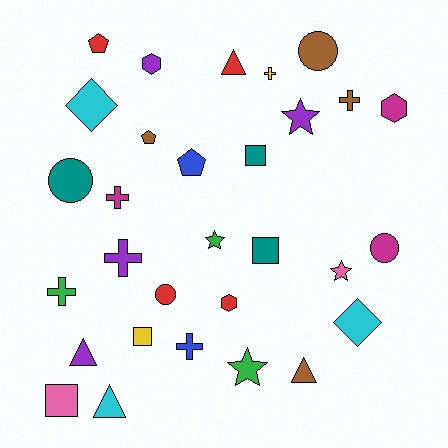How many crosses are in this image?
There are 6 crosses.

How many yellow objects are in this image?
There are 2 yellow objects.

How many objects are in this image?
There are 30 objects.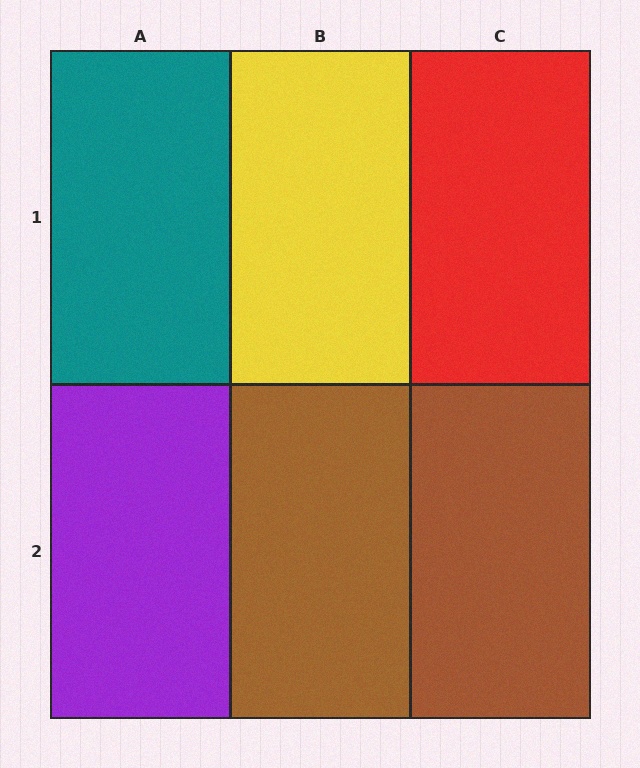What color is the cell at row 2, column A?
Purple.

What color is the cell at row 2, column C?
Brown.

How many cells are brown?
2 cells are brown.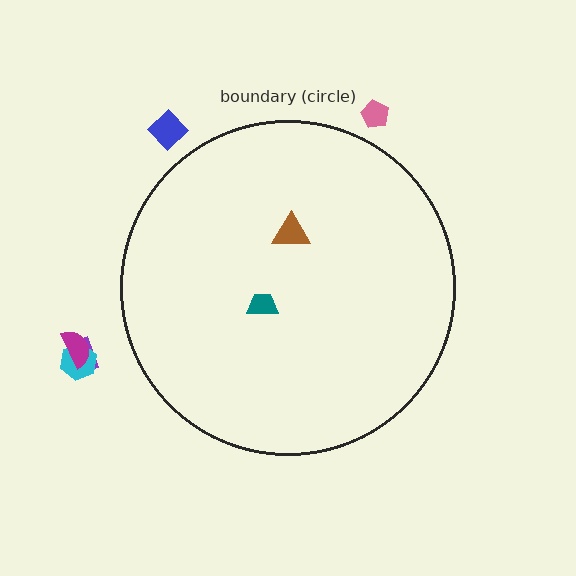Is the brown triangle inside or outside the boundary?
Inside.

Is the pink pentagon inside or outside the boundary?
Outside.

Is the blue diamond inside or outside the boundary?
Outside.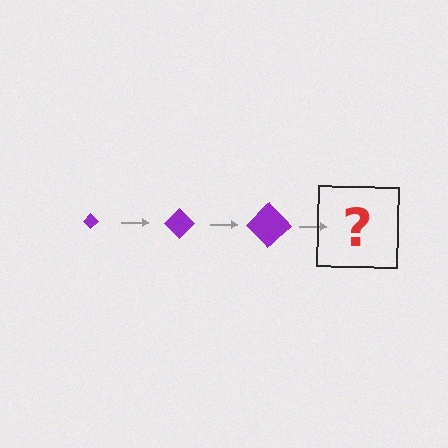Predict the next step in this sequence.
The next step is a purple diamond, larger than the previous one.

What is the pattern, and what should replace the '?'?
The pattern is that the diamond gets progressively larger each step. The '?' should be a purple diamond, larger than the previous one.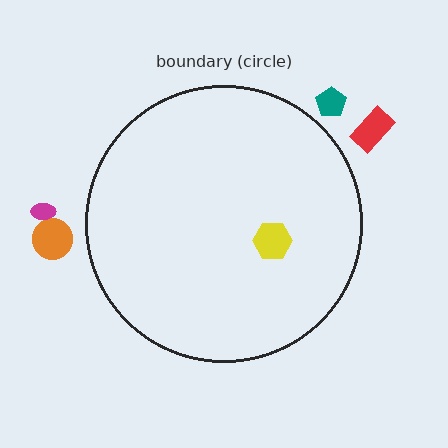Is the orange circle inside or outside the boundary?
Outside.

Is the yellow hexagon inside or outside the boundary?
Inside.